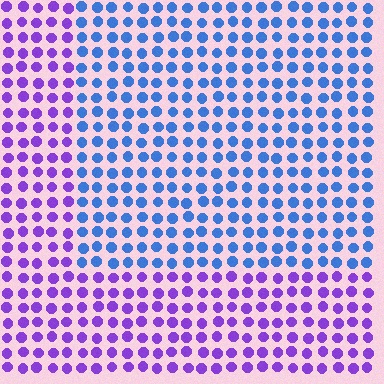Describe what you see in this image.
The image is filled with small purple elements in a uniform arrangement. A rectangle-shaped region is visible where the elements are tinted to a slightly different hue, forming a subtle color boundary.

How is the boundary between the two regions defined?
The boundary is defined purely by a slight shift in hue (about 53 degrees). Spacing, size, and orientation are identical on both sides.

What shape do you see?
I see a rectangle.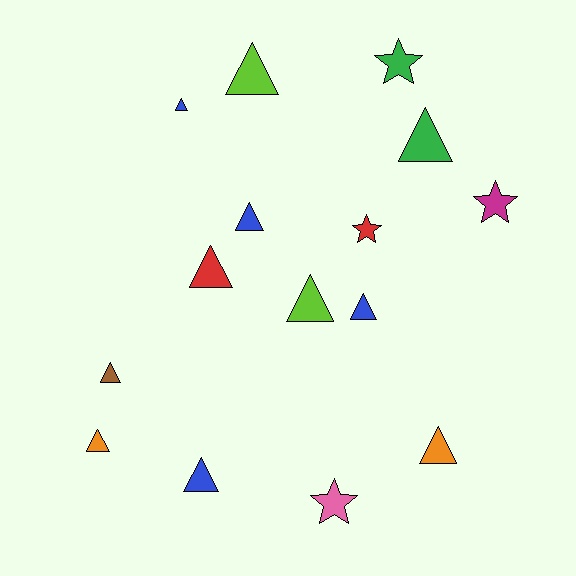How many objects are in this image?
There are 15 objects.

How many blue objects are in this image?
There are 4 blue objects.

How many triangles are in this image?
There are 11 triangles.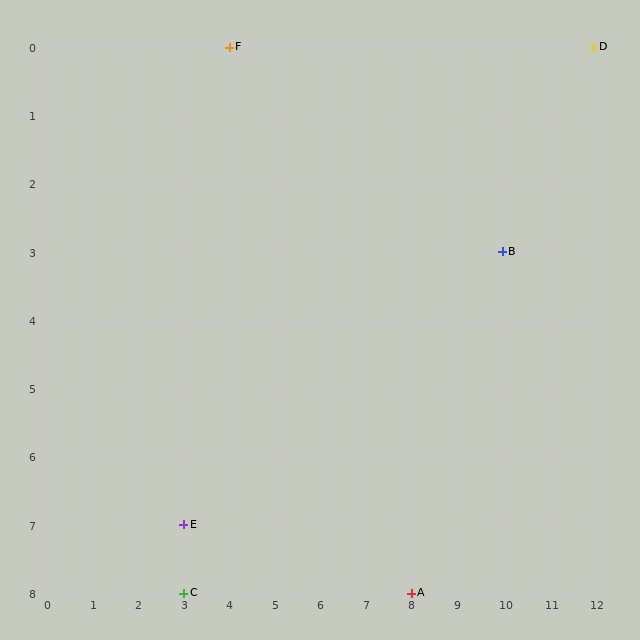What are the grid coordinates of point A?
Point A is at grid coordinates (8, 8).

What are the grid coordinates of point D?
Point D is at grid coordinates (12, 0).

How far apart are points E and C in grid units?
Points E and C are 1 row apart.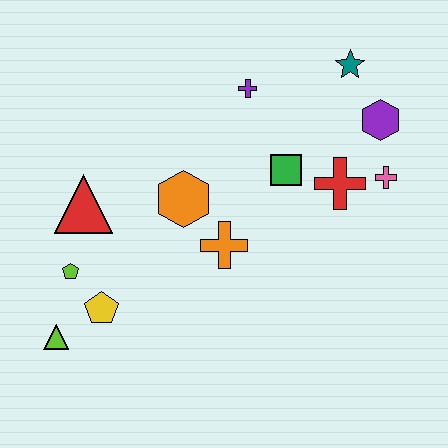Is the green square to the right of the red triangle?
Yes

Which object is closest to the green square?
The red cross is closest to the green square.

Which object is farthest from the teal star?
The lime triangle is farthest from the teal star.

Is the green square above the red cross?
Yes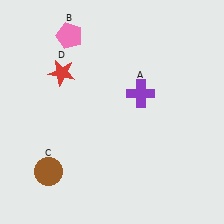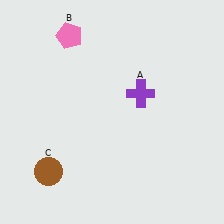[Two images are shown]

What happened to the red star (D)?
The red star (D) was removed in Image 2. It was in the top-left area of Image 1.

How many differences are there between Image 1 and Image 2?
There is 1 difference between the two images.